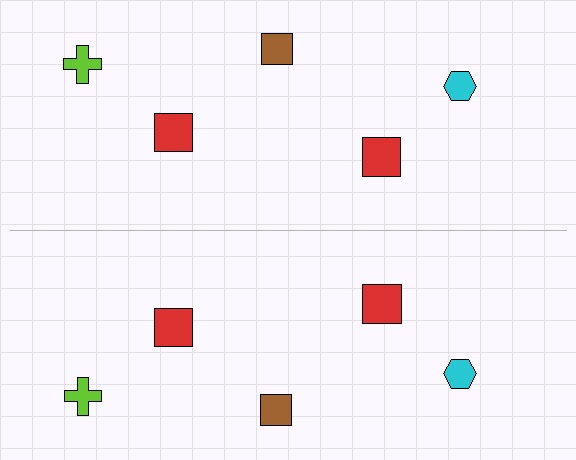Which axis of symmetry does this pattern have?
The pattern has a horizontal axis of symmetry running through the center of the image.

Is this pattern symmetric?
Yes, this pattern has bilateral (reflection) symmetry.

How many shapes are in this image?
There are 10 shapes in this image.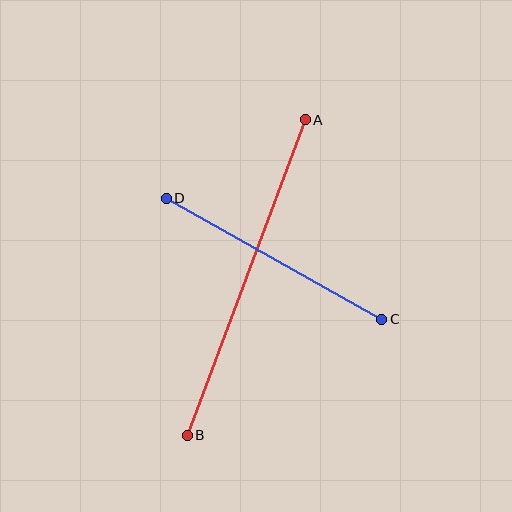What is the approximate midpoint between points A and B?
The midpoint is at approximately (246, 278) pixels.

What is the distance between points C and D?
The distance is approximately 247 pixels.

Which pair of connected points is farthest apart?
Points A and B are farthest apart.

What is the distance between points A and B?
The distance is approximately 337 pixels.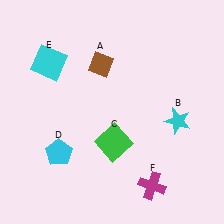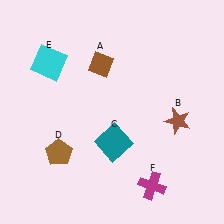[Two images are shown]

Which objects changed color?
B changed from cyan to brown. C changed from green to teal. D changed from cyan to brown.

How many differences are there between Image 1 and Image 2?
There are 3 differences between the two images.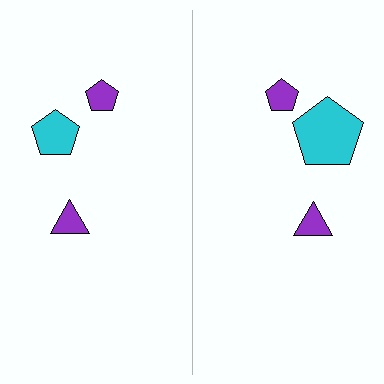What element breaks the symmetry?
The cyan pentagon on the right side has a different size than its mirror counterpart.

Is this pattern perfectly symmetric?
No, the pattern is not perfectly symmetric. The cyan pentagon on the right side has a different size than its mirror counterpart.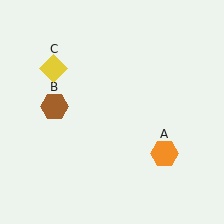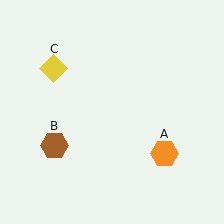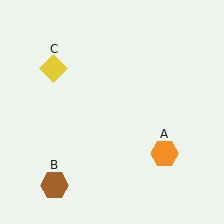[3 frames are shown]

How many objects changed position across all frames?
1 object changed position: brown hexagon (object B).